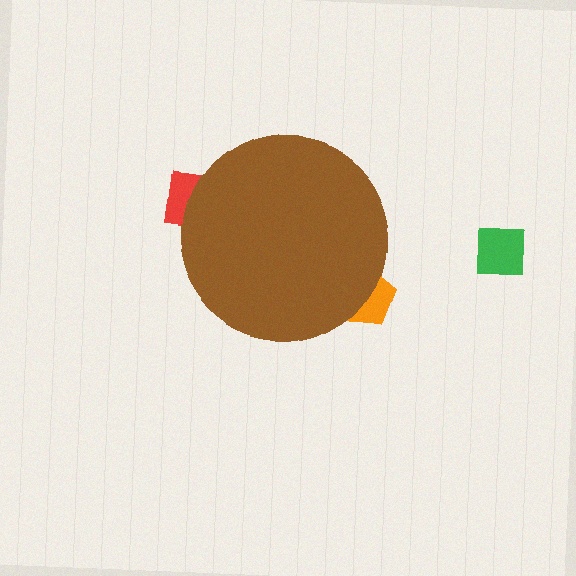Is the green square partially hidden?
No, the green square is fully visible.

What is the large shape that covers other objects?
A brown circle.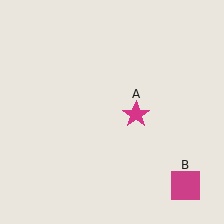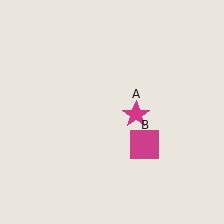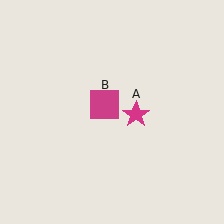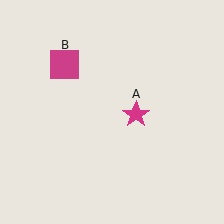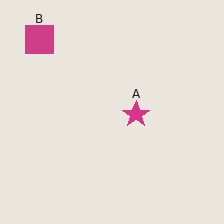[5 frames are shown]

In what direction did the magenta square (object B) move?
The magenta square (object B) moved up and to the left.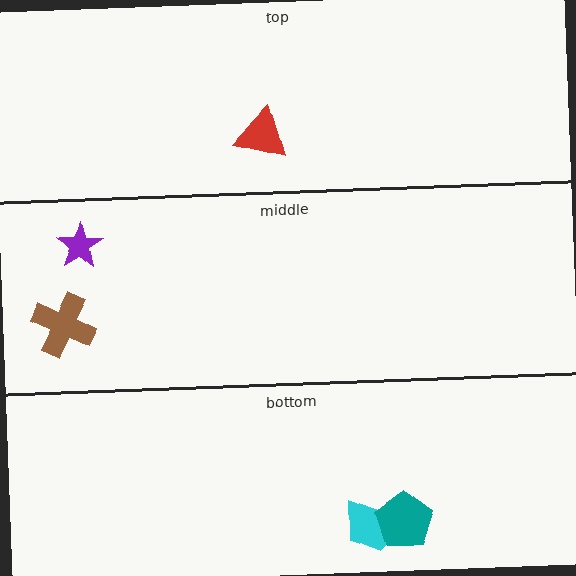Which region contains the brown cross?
The middle region.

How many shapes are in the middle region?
2.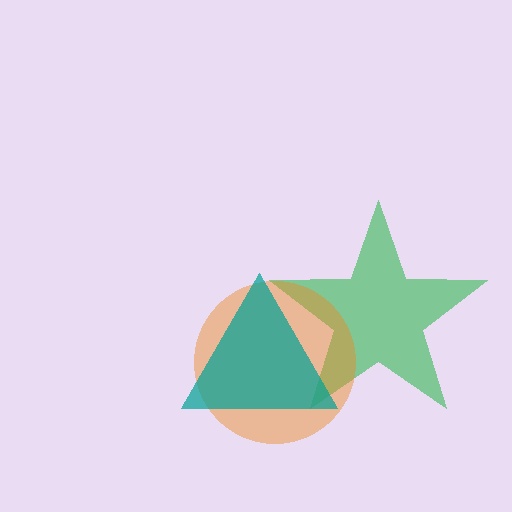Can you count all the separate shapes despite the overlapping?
Yes, there are 3 separate shapes.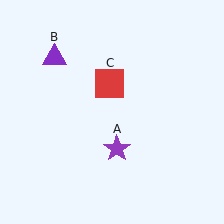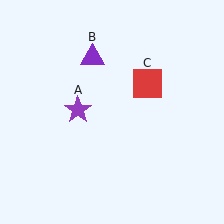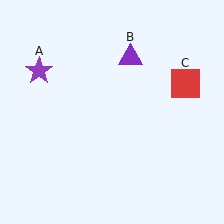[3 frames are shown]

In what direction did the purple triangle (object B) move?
The purple triangle (object B) moved right.